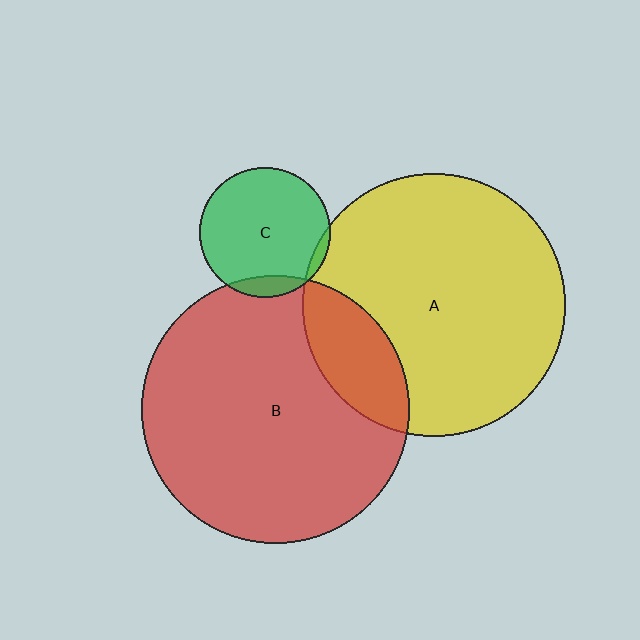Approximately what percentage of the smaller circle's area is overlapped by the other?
Approximately 20%.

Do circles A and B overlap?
Yes.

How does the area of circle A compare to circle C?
Approximately 4.0 times.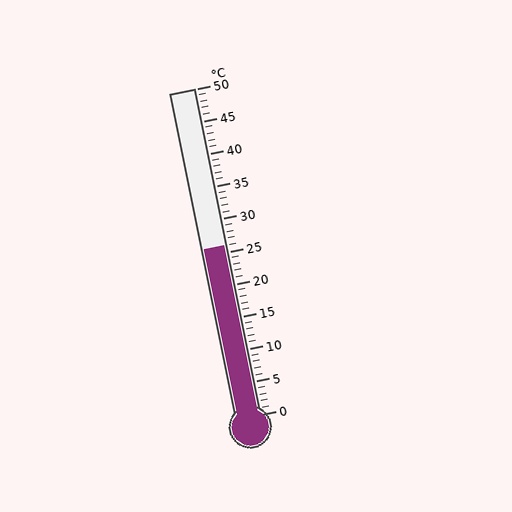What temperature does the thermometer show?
The thermometer shows approximately 26°C.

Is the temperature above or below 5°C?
The temperature is above 5°C.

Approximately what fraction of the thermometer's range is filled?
The thermometer is filled to approximately 50% of its range.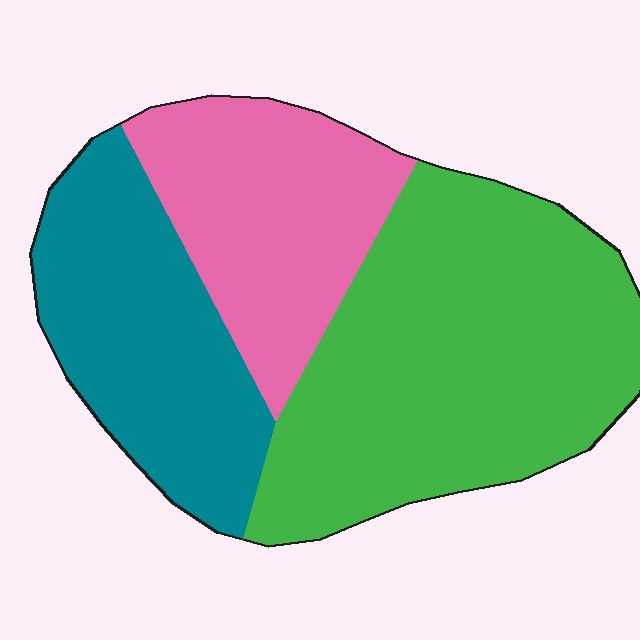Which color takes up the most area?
Green, at roughly 45%.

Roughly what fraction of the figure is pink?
Pink takes up between a quarter and a half of the figure.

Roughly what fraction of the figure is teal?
Teal takes up about one quarter (1/4) of the figure.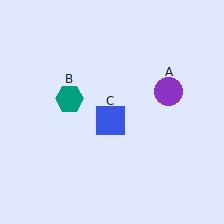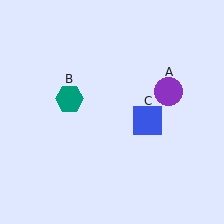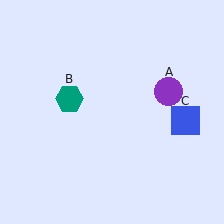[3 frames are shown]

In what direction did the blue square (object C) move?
The blue square (object C) moved right.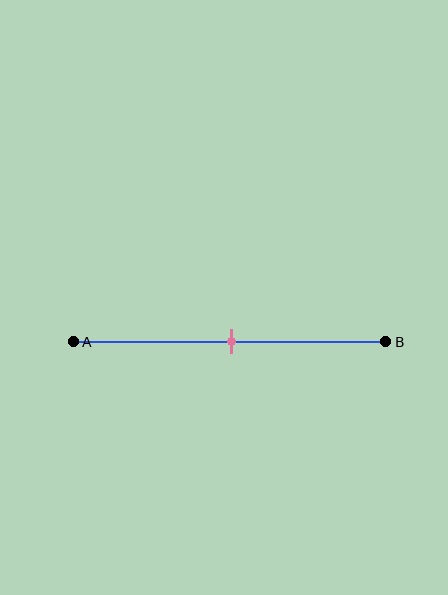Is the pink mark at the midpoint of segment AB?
Yes, the mark is approximately at the midpoint.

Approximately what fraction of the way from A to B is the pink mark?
The pink mark is approximately 50% of the way from A to B.